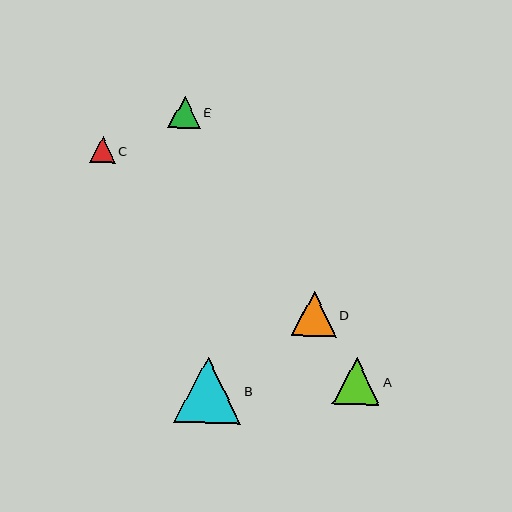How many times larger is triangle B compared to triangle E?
Triangle B is approximately 2.0 times the size of triangle E.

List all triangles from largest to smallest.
From largest to smallest: B, A, D, E, C.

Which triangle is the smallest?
Triangle C is the smallest with a size of approximately 26 pixels.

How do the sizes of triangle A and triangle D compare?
Triangle A and triangle D are approximately the same size.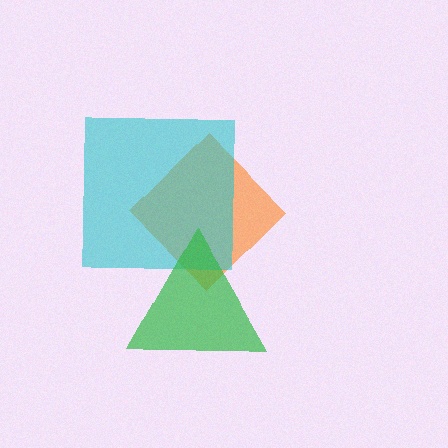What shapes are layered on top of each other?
The layered shapes are: an orange diamond, a cyan square, a green triangle.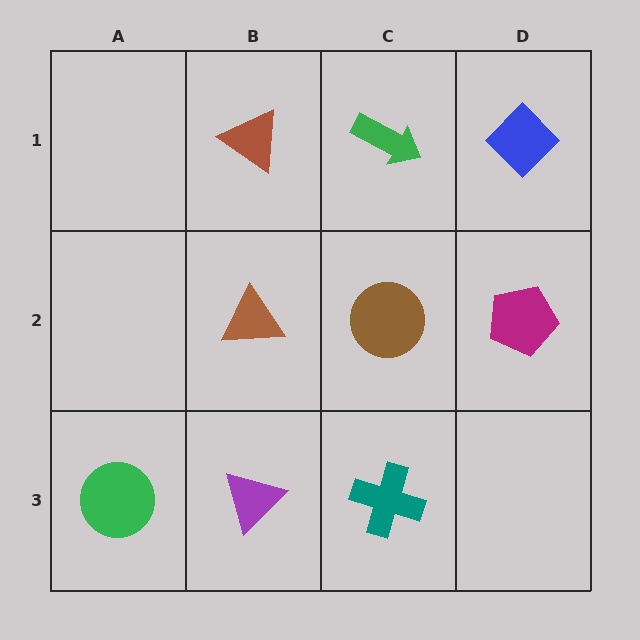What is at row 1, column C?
A green arrow.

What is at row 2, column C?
A brown circle.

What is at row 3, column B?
A purple triangle.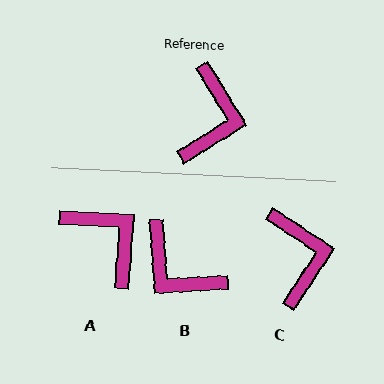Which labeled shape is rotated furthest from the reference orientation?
B, about 118 degrees away.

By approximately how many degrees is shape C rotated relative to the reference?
Approximately 24 degrees counter-clockwise.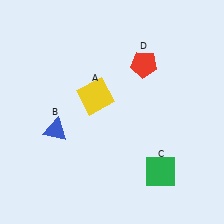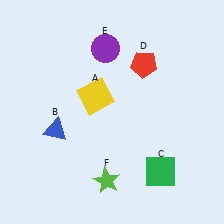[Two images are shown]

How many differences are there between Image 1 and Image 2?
There are 2 differences between the two images.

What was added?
A purple circle (E), a lime star (F) were added in Image 2.